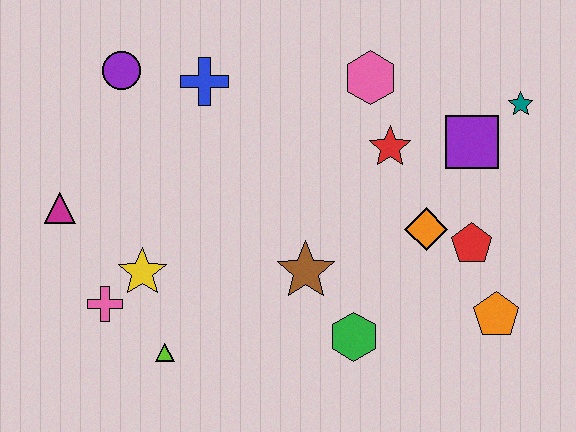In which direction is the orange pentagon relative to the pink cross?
The orange pentagon is to the right of the pink cross.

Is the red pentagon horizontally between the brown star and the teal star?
Yes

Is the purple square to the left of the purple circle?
No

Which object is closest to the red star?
The pink hexagon is closest to the red star.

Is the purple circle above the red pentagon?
Yes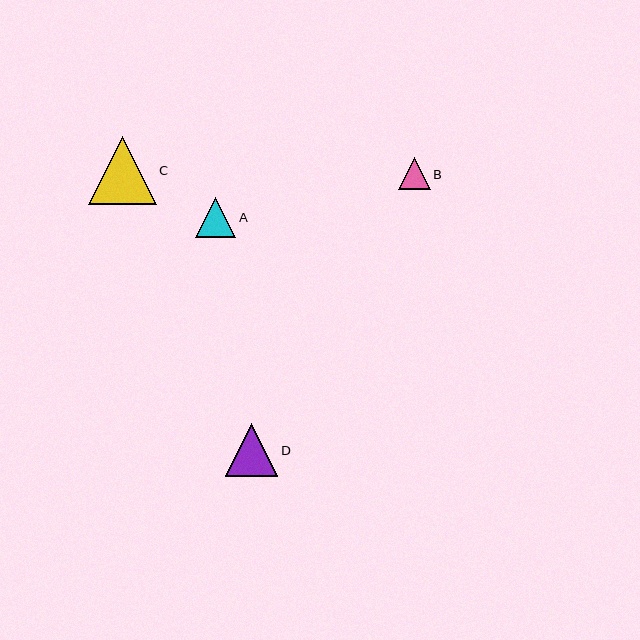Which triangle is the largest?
Triangle C is the largest with a size of approximately 68 pixels.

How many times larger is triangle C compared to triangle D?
Triangle C is approximately 1.3 times the size of triangle D.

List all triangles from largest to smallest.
From largest to smallest: C, D, A, B.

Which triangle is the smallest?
Triangle B is the smallest with a size of approximately 32 pixels.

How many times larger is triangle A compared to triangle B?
Triangle A is approximately 1.2 times the size of triangle B.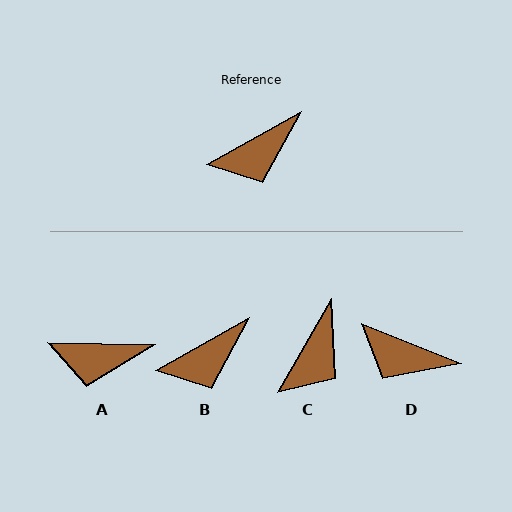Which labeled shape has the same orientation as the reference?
B.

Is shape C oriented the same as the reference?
No, it is off by about 31 degrees.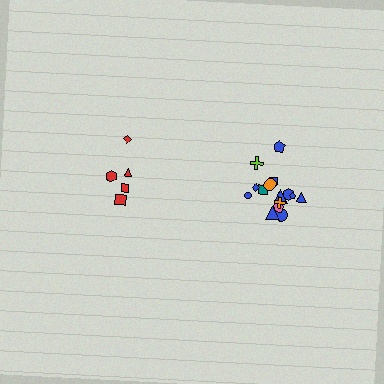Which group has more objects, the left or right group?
The right group.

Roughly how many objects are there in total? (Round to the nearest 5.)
Roughly 20 objects in total.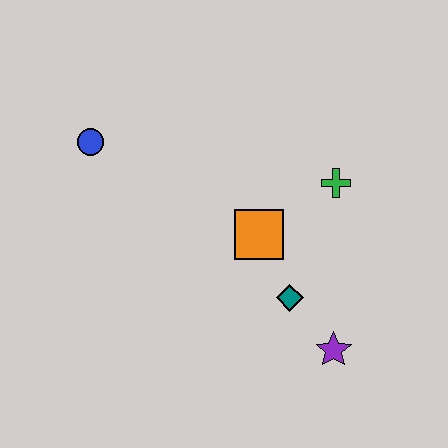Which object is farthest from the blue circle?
The purple star is farthest from the blue circle.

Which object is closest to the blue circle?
The orange square is closest to the blue circle.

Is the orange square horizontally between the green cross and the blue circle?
Yes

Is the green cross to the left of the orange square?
No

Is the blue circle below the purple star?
No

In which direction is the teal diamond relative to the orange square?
The teal diamond is below the orange square.